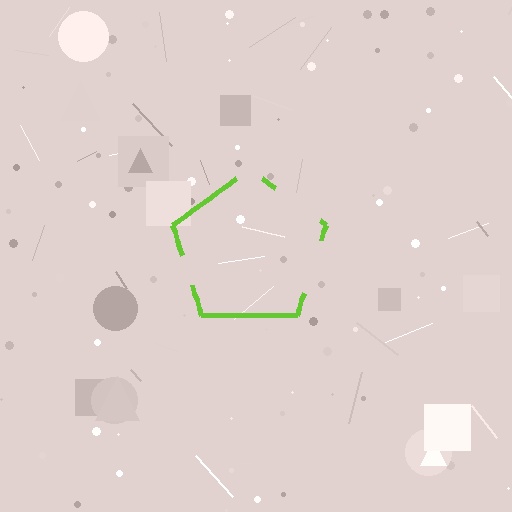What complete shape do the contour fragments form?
The contour fragments form a pentagon.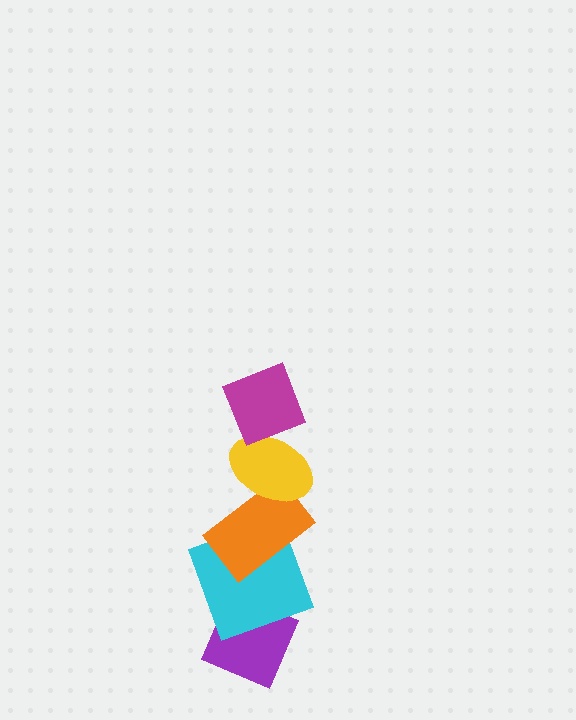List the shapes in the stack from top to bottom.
From top to bottom: the magenta diamond, the yellow ellipse, the orange rectangle, the cyan square, the purple diamond.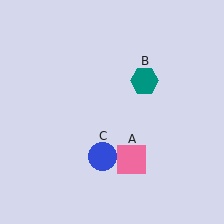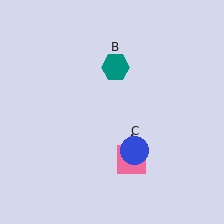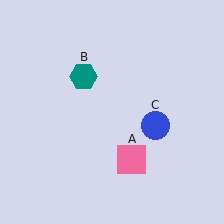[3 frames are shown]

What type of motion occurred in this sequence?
The teal hexagon (object B), blue circle (object C) rotated counterclockwise around the center of the scene.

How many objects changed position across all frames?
2 objects changed position: teal hexagon (object B), blue circle (object C).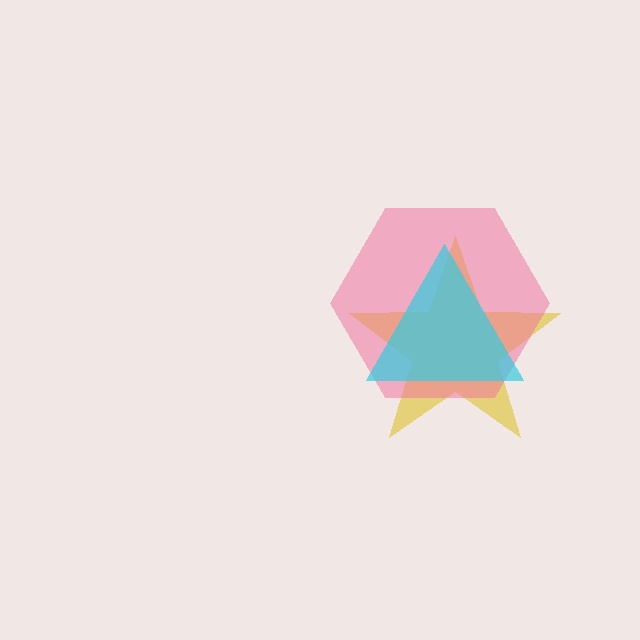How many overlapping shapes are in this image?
There are 3 overlapping shapes in the image.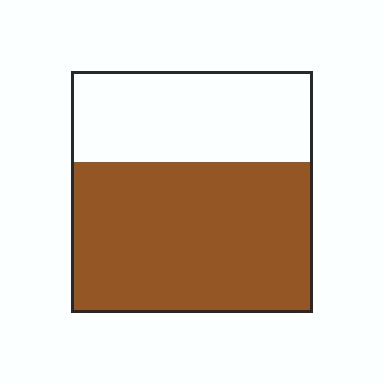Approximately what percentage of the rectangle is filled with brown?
Approximately 60%.